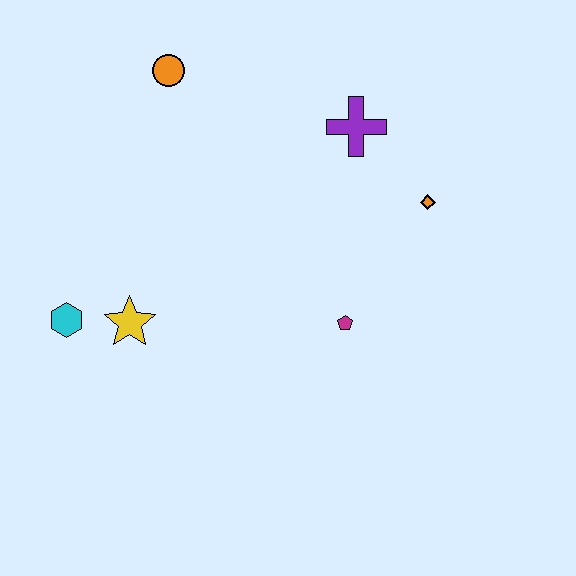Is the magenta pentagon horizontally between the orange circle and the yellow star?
No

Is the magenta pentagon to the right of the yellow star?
Yes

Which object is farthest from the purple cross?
The cyan hexagon is farthest from the purple cross.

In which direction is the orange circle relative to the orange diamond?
The orange circle is to the left of the orange diamond.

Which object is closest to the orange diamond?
The purple cross is closest to the orange diamond.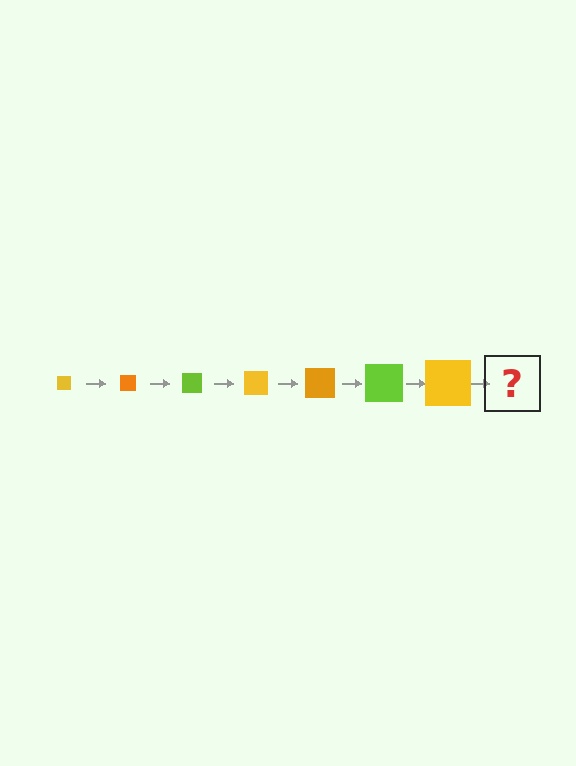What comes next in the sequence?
The next element should be an orange square, larger than the previous one.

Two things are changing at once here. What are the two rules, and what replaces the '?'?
The two rules are that the square grows larger each step and the color cycles through yellow, orange, and lime. The '?' should be an orange square, larger than the previous one.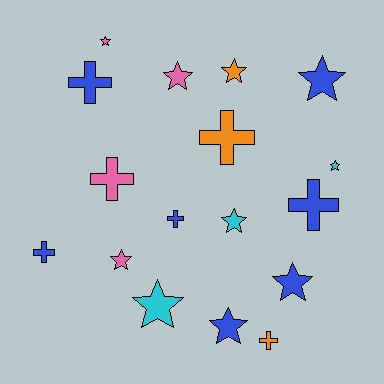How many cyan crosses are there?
There are no cyan crosses.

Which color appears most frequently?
Blue, with 7 objects.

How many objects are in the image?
There are 17 objects.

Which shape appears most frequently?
Star, with 10 objects.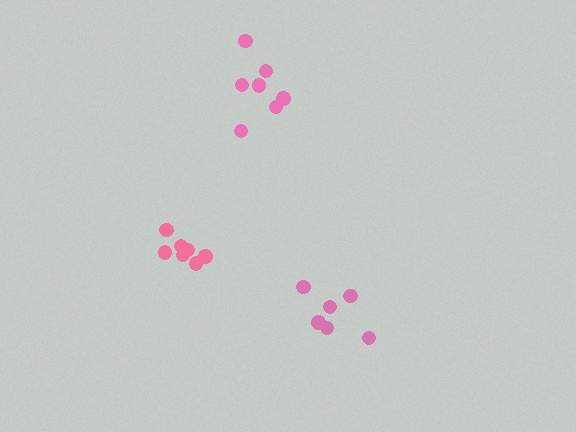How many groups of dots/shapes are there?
There are 3 groups.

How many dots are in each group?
Group 1: 7 dots, Group 2: 6 dots, Group 3: 7 dots (20 total).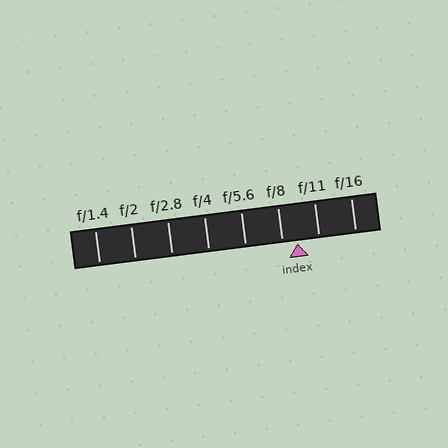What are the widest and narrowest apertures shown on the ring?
The widest aperture shown is f/1.4 and the narrowest is f/16.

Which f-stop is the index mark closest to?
The index mark is closest to f/8.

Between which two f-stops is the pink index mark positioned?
The index mark is between f/8 and f/11.